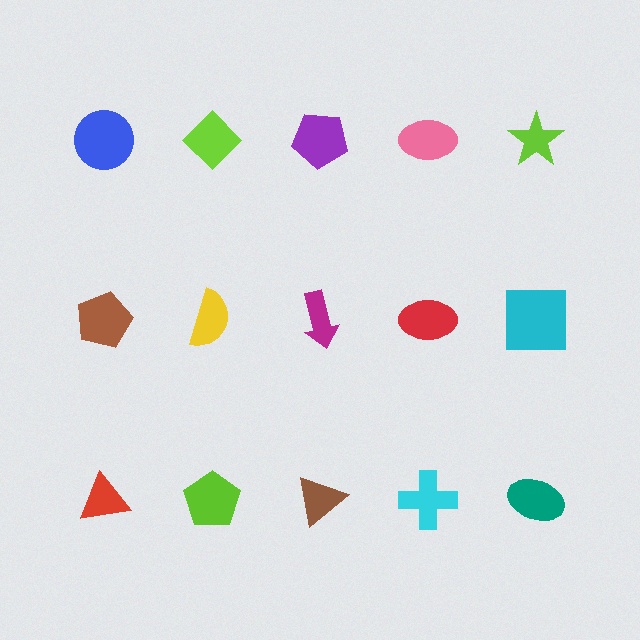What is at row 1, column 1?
A blue circle.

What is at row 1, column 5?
A lime star.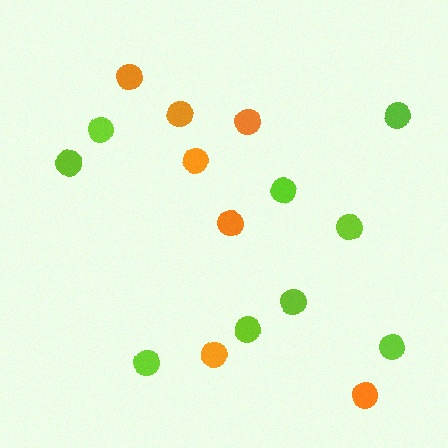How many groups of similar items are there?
There are 2 groups: one group of lime circles (9) and one group of orange circles (7).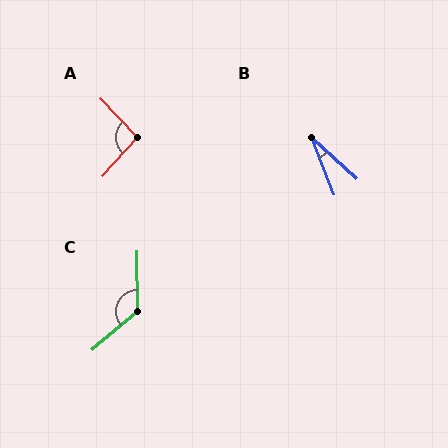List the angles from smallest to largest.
B (26°), A (94°), C (130°).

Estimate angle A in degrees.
Approximately 94 degrees.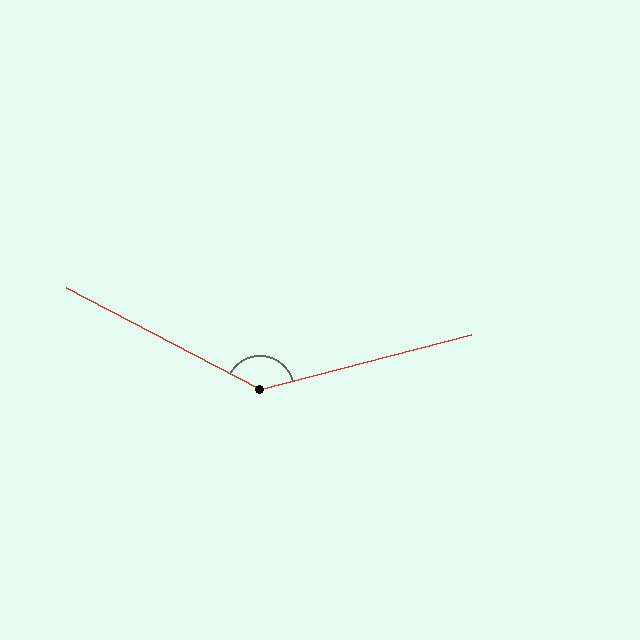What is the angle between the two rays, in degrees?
Approximately 138 degrees.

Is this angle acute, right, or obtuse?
It is obtuse.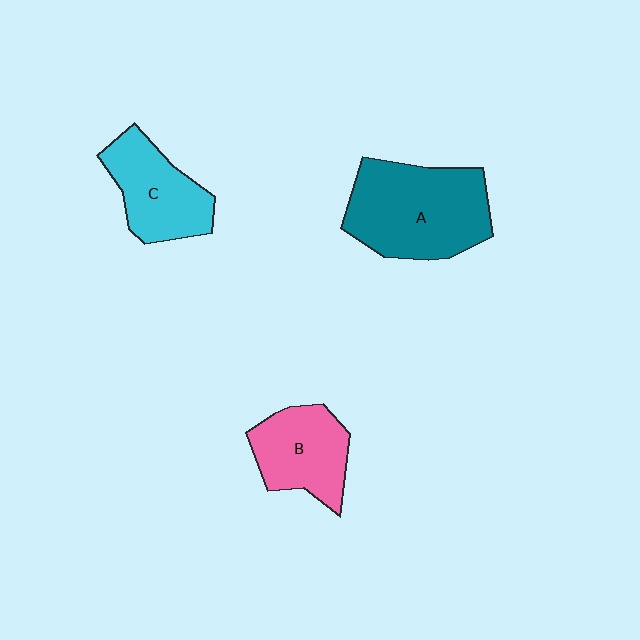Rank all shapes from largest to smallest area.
From largest to smallest: A (teal), C (cyan), B (pink).